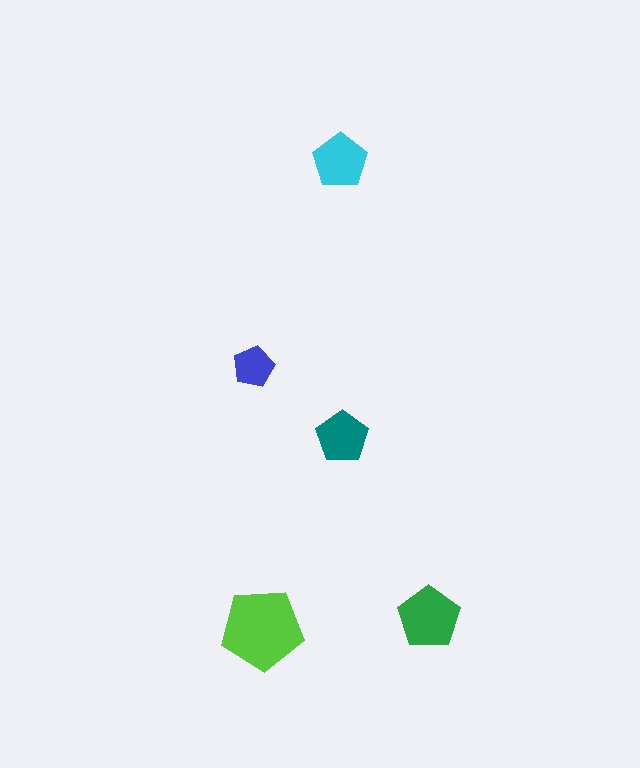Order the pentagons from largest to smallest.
the lime one, the green one, the cyan one, the teal one, the blue one.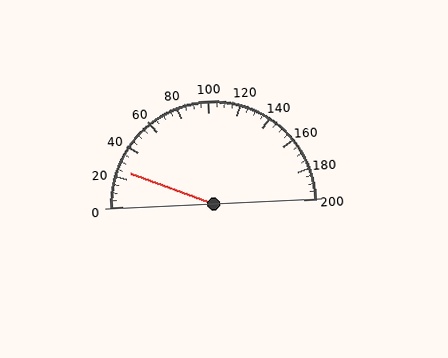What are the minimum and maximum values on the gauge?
The gauge ranges from 0 to 200.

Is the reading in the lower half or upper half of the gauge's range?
The reading is in the lower half of the range (0 to 200).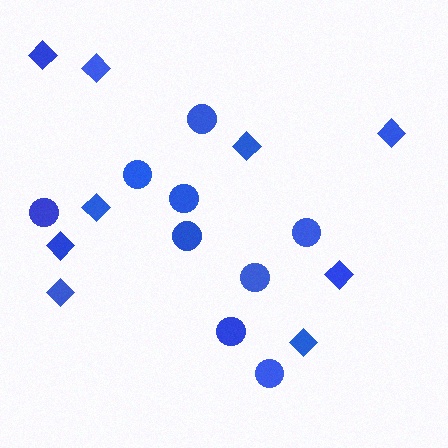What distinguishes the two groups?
There are 2 groups: one group of circles (9) and one group of diamonds (9).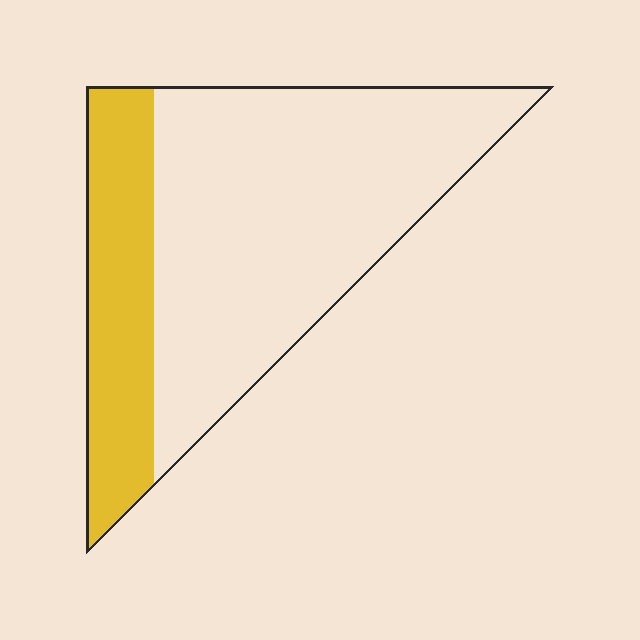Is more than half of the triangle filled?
No.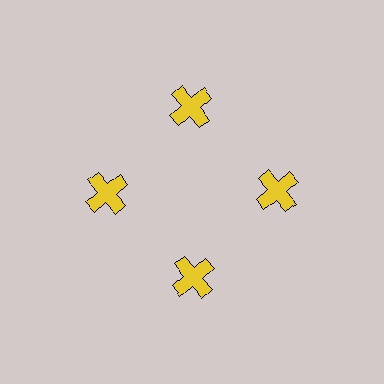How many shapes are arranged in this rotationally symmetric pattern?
There are 4 shapes, arranged in 4 groups of 1.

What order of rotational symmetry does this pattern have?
This pattern has 4-fold rotational symmetry.